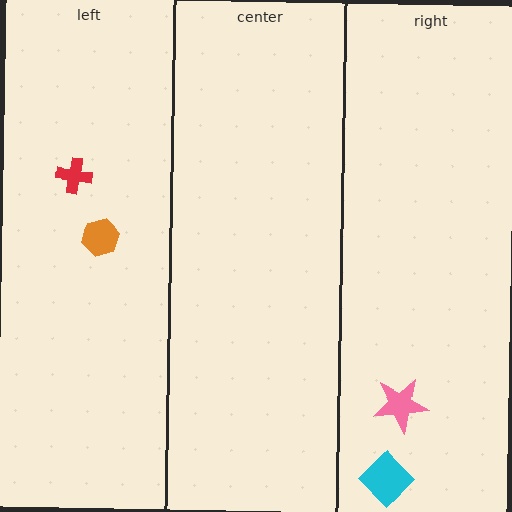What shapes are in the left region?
The orange hexagon, the red cross.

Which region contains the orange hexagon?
The left region.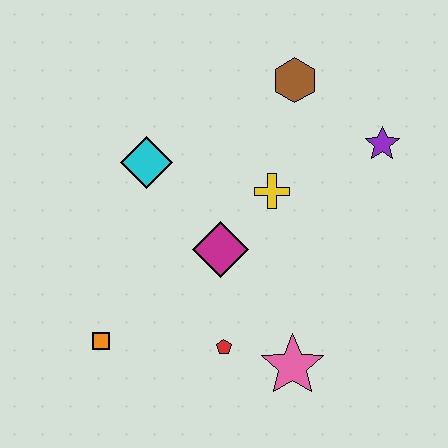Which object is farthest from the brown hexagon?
The orange square is farthest from the brown hexagon.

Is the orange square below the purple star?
Yes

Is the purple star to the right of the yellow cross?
Yes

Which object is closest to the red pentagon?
The pink star is closest to the red pentagon.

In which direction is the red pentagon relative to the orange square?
The red pentagon is to the right of the orange square.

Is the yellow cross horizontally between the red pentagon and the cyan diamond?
No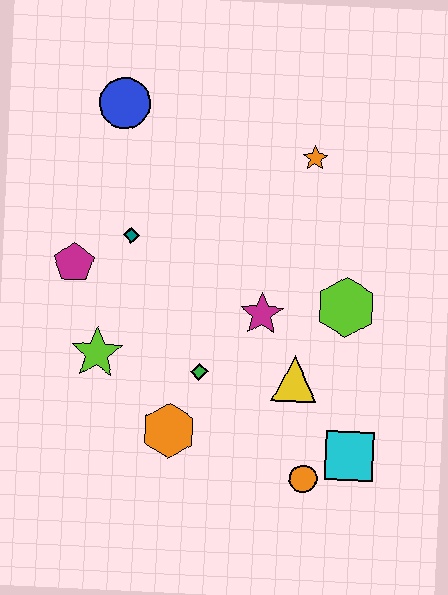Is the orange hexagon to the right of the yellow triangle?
No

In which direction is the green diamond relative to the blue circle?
The green diamond is below the blue circle.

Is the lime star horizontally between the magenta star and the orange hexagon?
No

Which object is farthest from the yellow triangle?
The blue circle is farthest from the yellow triangle.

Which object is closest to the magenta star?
The yellow triangle is closest to the magenta star.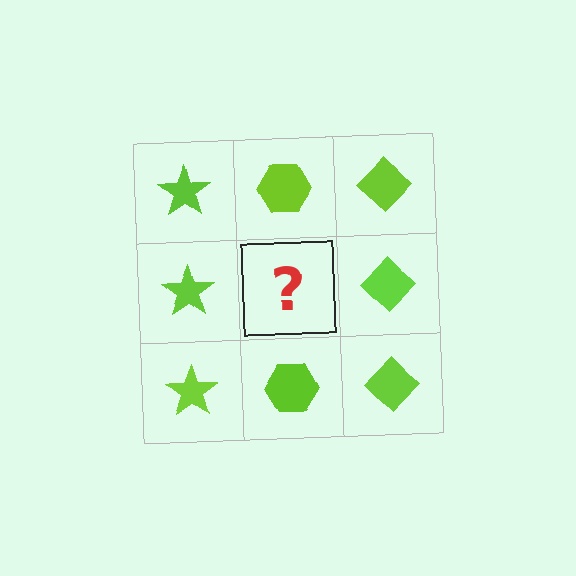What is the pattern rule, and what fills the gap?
The rule is that each column has a consistent shape. The gap should be filled with a lime hexagon.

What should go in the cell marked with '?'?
The missing cell should contain a lime hexagon.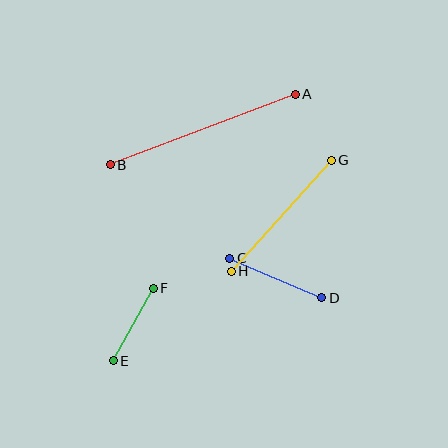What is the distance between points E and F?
The distance is approximately 83 pixels.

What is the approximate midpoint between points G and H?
The midpoint is at approximately (281, 216) pixels.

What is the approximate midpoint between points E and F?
The midpoint is at approximately (133, 325) pixels.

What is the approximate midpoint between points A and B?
The midpoint is at approximately (203, 129) pixels.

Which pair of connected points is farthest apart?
Points A and B are farthest apart.